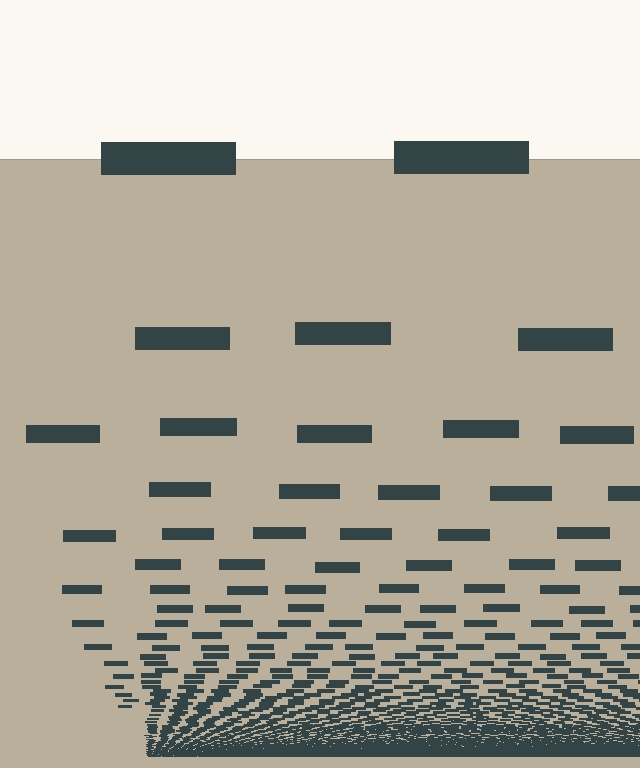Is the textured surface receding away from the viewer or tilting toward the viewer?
The surface appears to tilt toward the viewer. Texture elements get larger and sparser toward the top.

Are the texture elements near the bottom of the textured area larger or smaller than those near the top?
Smaller. The gradient is inverted — elements near the bottom are smaller and denser.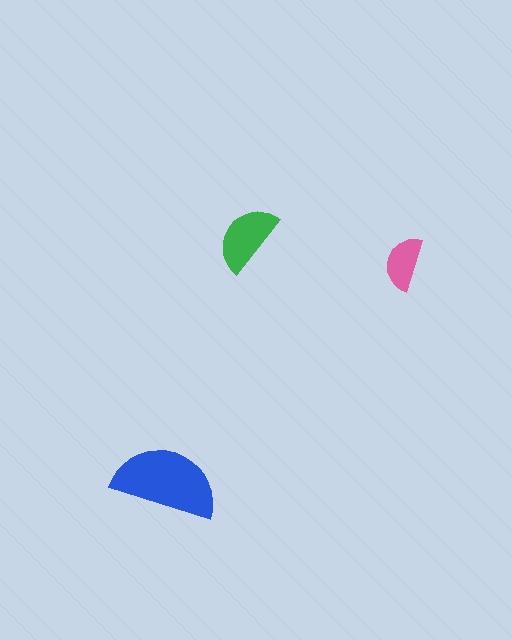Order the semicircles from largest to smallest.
the blue one, the green one, the pink one.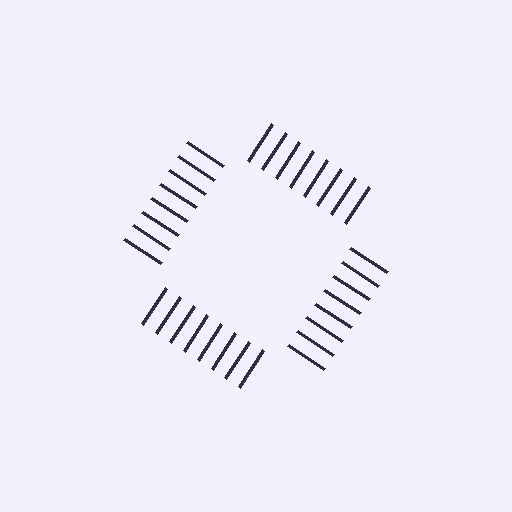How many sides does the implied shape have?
4 sides — the line-ends trace a square.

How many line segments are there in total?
32 — 8 along each of the 4 edges.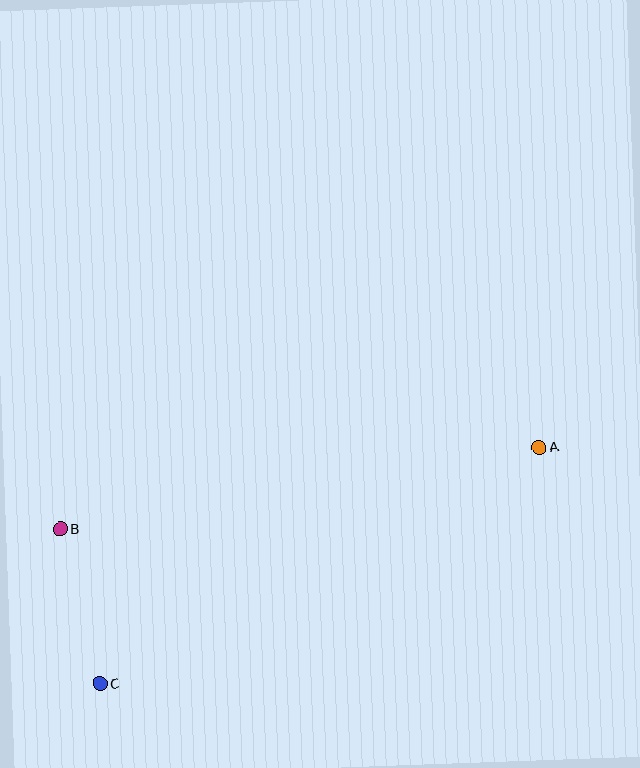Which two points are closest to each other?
Points B and C are closest to each other.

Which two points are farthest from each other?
Points A and C are farthest from each other.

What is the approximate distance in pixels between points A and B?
The distance between A and B is approximately 486 pixels.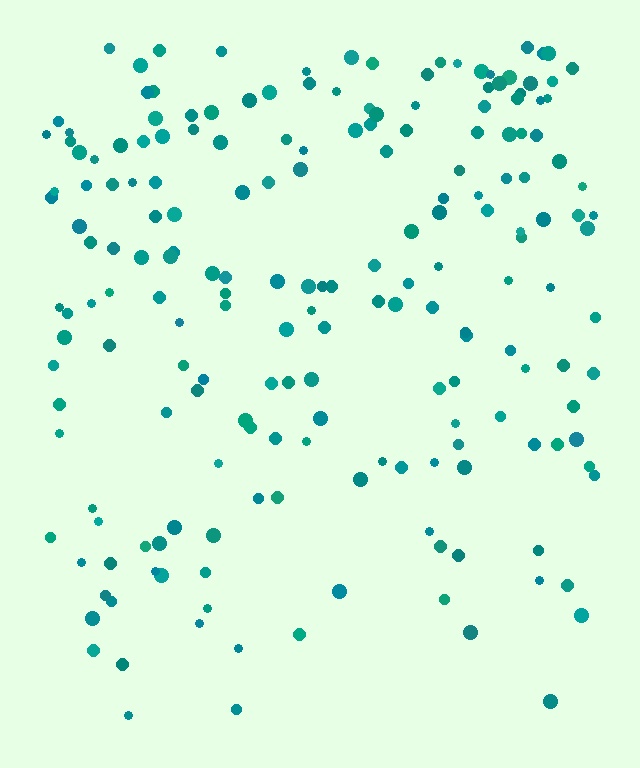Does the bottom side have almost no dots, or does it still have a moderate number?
Still a moderate number, just noticeably fewer than the top.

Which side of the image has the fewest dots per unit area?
The bottom.